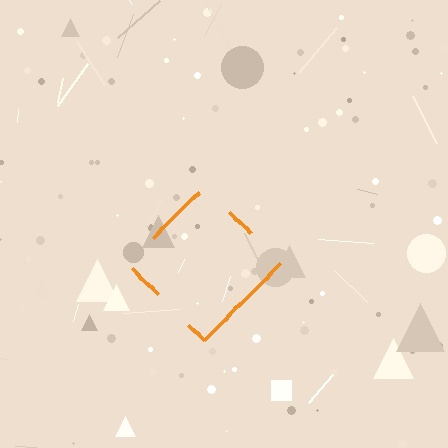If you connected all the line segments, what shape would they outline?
They would outline a diamond.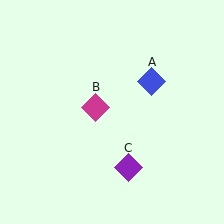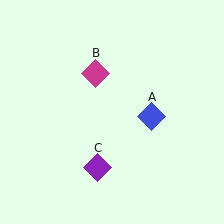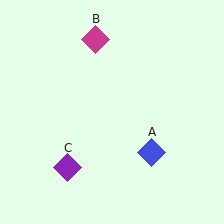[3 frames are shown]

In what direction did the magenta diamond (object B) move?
The magenta diamond (object B) moved up.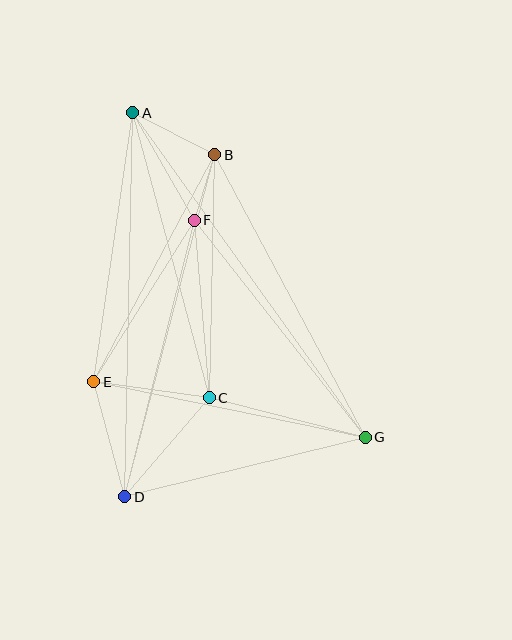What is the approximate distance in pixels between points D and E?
The distance between D and E is approximately 119 pixels.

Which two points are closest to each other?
Points B and F are closest to each other.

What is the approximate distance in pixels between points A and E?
The distance between A and E is approximately 272 pixels.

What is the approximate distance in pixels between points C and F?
The distance between C and F is approximately 178 pixels.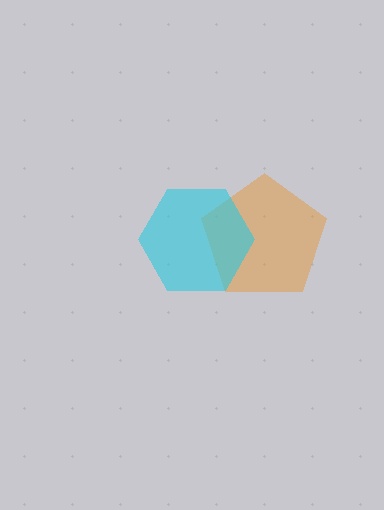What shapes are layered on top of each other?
The layered shapes are: an orange pentagon, a cyan hexagon.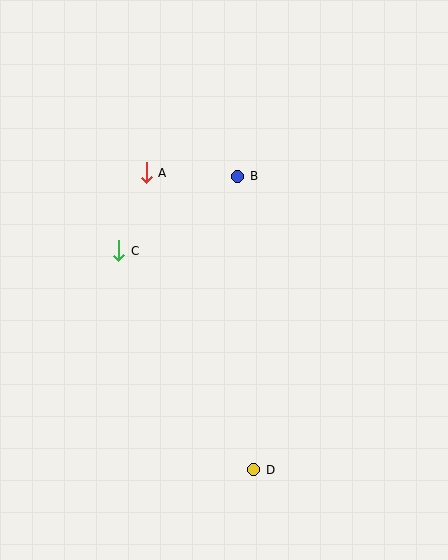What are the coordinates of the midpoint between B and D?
The midpoint between B and D is at (246, 323).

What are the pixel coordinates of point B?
Point B is at (238, 176).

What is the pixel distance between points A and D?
The distance between A and D is 316 pixels.